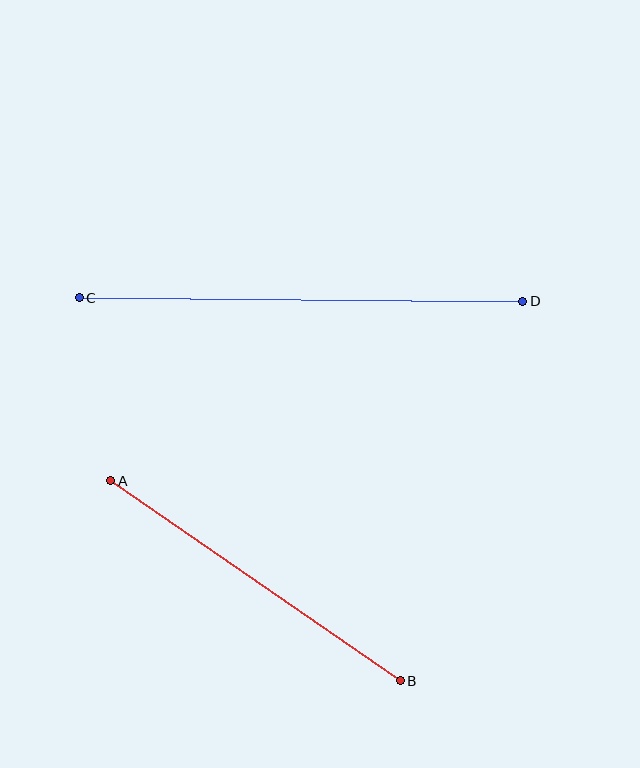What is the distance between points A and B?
The distance is approximately 351 pixels.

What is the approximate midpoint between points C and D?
The midpoint is at approximately (301, 300) pixels.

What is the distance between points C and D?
The distance is approximately 444 pixels.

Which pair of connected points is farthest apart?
Points C and D are farthest apart.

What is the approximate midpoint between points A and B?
The midpoint is at approximately (255, 581) pixels.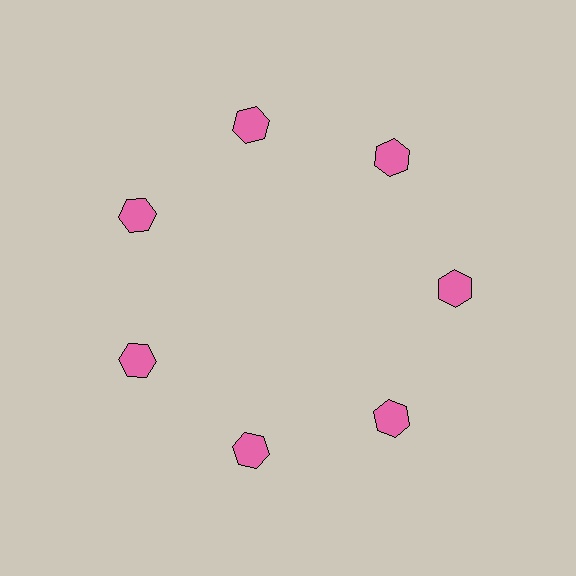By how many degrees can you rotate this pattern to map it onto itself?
The pattern maps onto itself every 51 degrees of rotation.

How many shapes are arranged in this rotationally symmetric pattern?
There are 7 shapes, arranged in 7 groups of 1.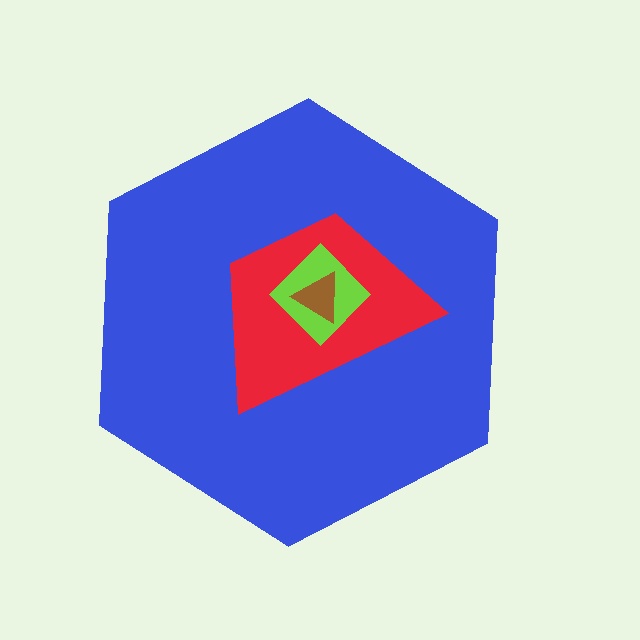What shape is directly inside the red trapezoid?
The lime diamond.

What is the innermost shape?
The brown triangle.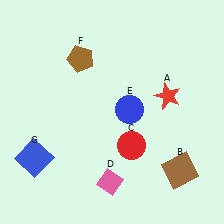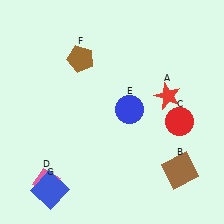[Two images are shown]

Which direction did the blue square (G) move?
The blue square (G) moved down.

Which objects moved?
The objects that moved are: the red circle (C), the pink diamond (D), the blue square (G).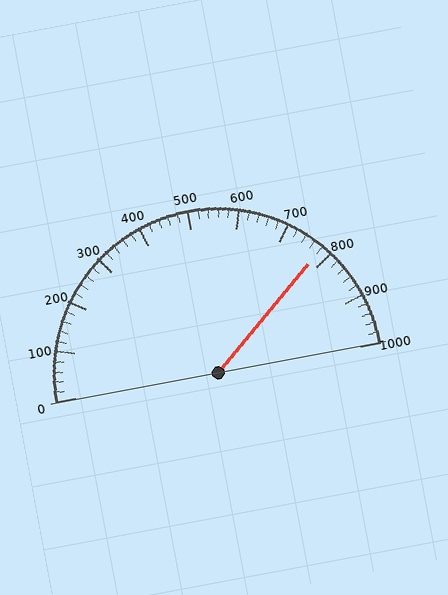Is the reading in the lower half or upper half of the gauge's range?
The reading is in the upper half of the range (0 to 1000).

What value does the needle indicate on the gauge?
The needle indicates approximately 780.